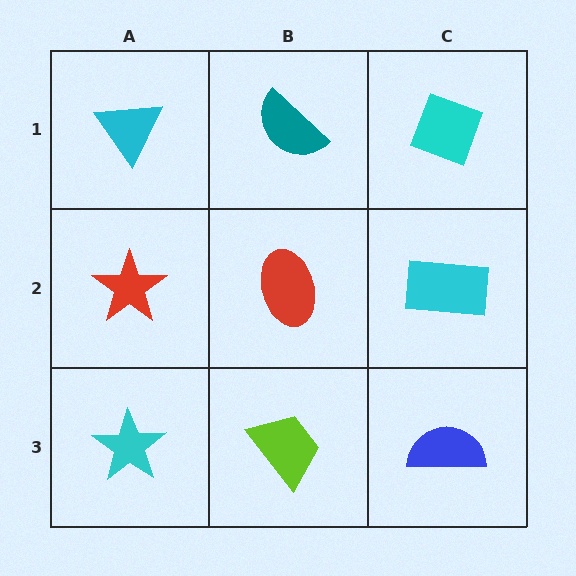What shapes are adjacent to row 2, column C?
A cyan diamond (row 1, column C), a blue semicircle (row 3, column C), a red ellipse (row 2, column B).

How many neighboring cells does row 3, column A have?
2.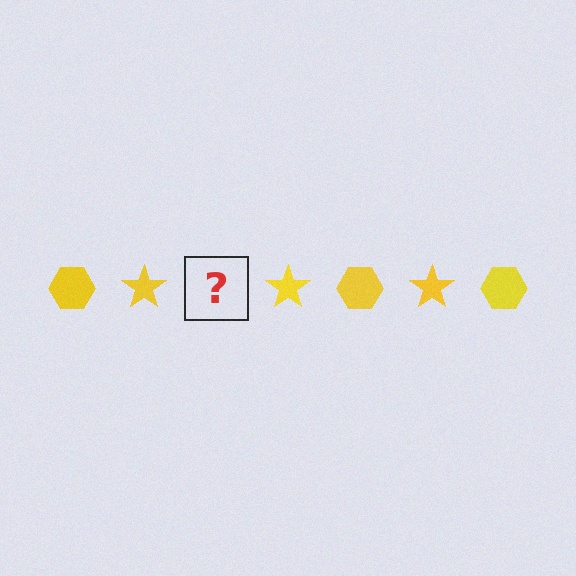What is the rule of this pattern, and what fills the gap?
The rule is that the pattern cycles through hexagon, star shapes in yellow. The gap should be filled with a yellow hexagon.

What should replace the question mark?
The question mark should be replaced with a yellow hexagon.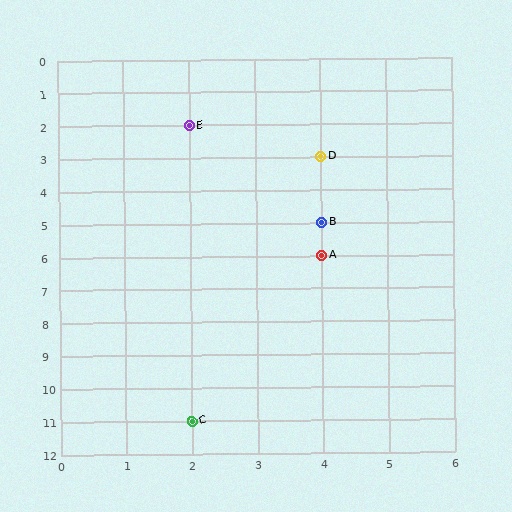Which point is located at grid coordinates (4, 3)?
Point D is at (4, 3).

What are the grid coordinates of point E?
Point E is at grid coordinates (2, 2).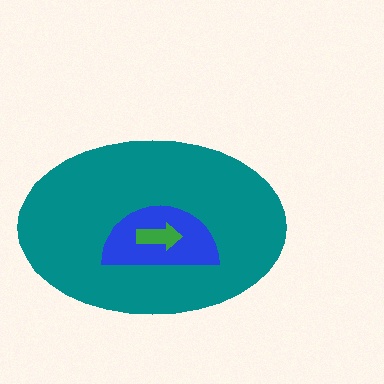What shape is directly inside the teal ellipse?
The blue semicircle.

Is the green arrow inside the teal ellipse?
Yes.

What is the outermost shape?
The teal ellipse.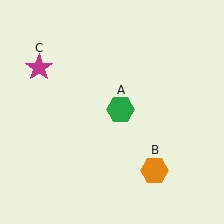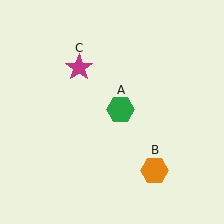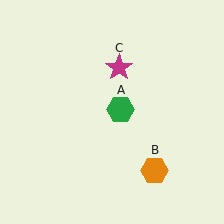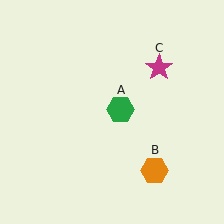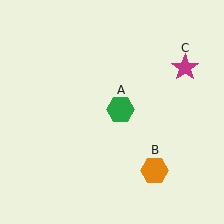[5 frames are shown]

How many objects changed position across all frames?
1 object changed position: magenta star (object C).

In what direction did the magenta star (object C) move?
The magenta star (object C) moved right.